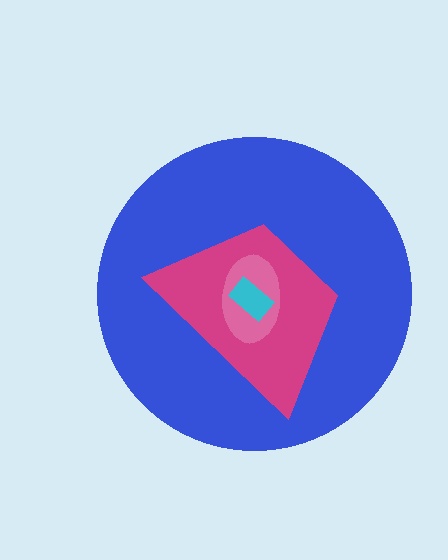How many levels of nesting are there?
4.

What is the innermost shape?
The cyan rectangle.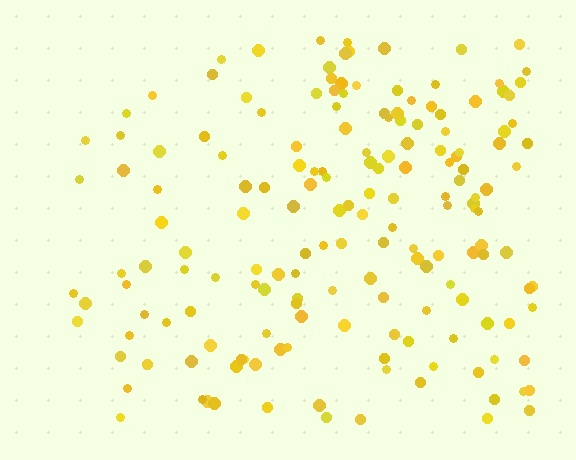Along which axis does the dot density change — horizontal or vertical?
Horizontal.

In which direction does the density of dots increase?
From left to right, with the right side densest.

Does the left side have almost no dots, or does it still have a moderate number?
Still a moderate number, just noticeably fewer than the right.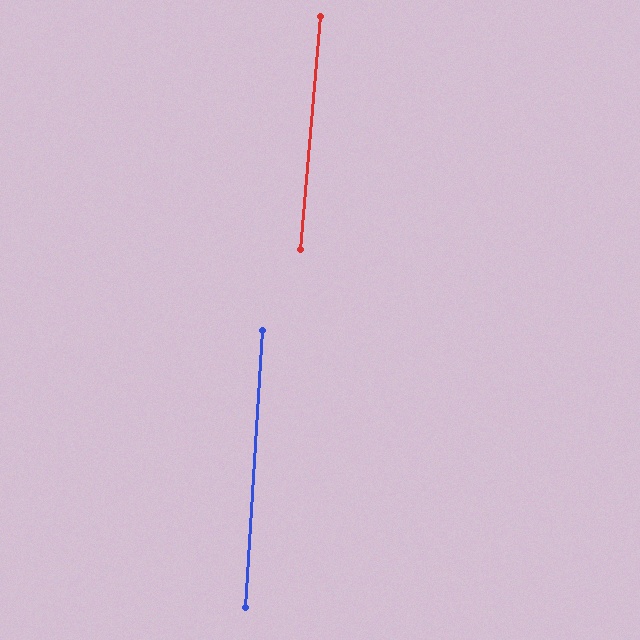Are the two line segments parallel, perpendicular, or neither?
Parallel — their directions differ by only 1.2°.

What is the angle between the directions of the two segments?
Approximately 1 degree.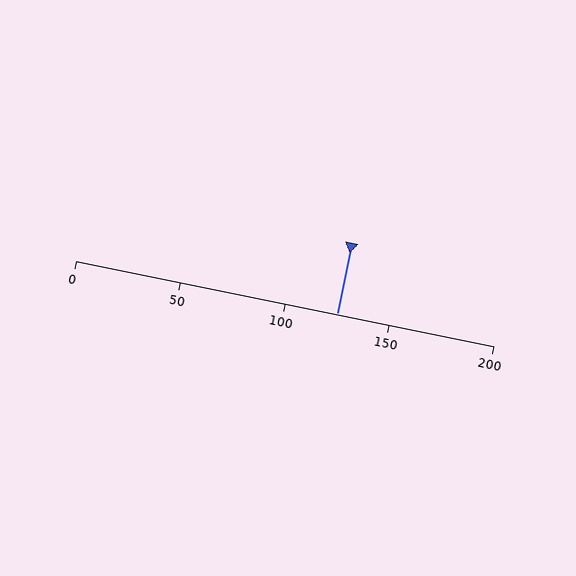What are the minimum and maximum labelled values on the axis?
The axis runs from 0 to 200.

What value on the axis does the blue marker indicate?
The marker indicates approximately 125.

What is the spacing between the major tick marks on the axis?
The major ticks are spaced 50 apart.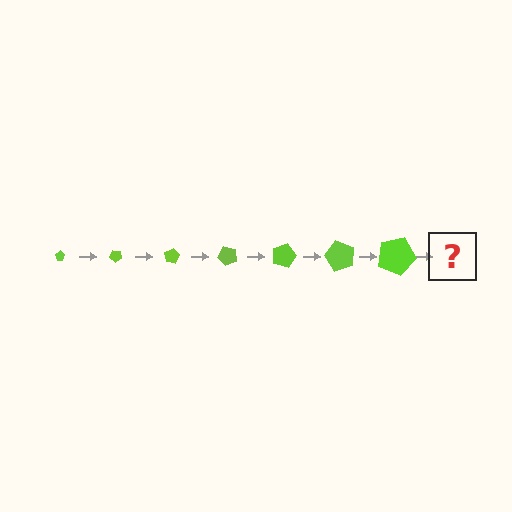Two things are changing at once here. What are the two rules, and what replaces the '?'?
The two rules are that the pentagon grows larger each step and it rotates 40 degrees each step. The '?' should be a pentagon, larger than the previous one and rotated 280 degrees from the start.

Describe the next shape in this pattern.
It should be a pentagon, larger than the previous one and rotated 280 degrees from the start.